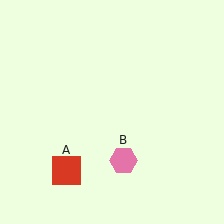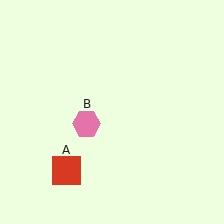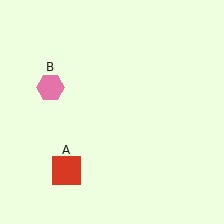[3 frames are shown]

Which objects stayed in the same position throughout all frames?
Red square (object A) remained stationary.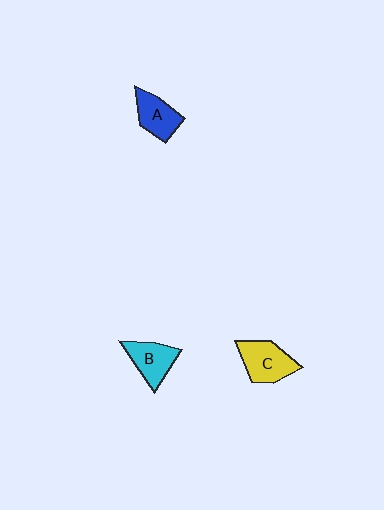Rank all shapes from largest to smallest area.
From largest to smallest: C (yellow), B (cyan), A (blue).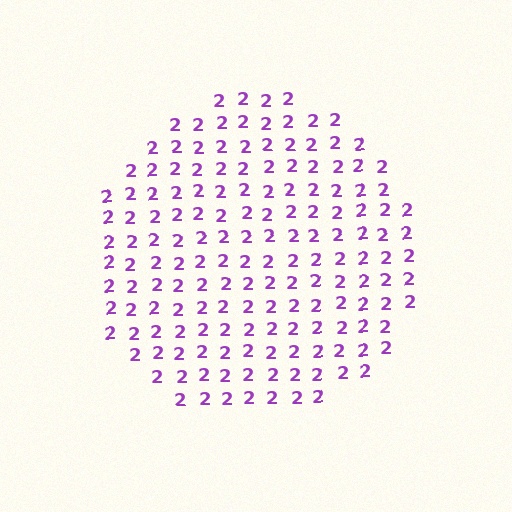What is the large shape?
The large shape is a circle.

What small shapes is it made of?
It is made of small digit 2's.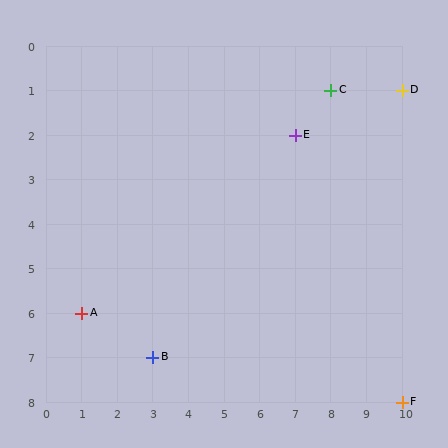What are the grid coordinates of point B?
Point B is at grid coordinates (3, 7).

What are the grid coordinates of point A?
Point A is at grid coordinates (1, 6).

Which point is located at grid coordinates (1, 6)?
Point A is at (1, 6).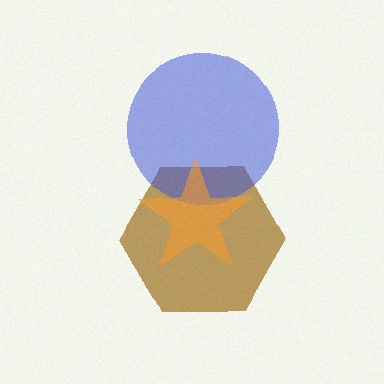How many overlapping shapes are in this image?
There are 3 overlapping shapes in the image.